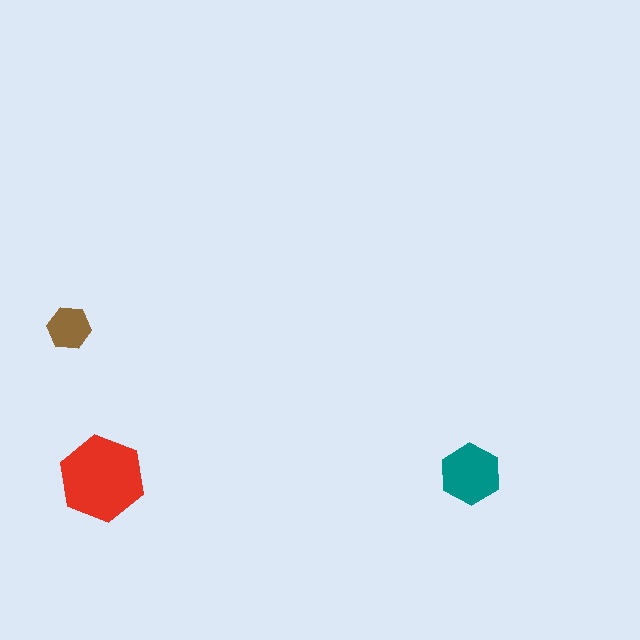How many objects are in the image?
There are 3 objects in the image.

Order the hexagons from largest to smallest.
the red one, the teal one, the brown one.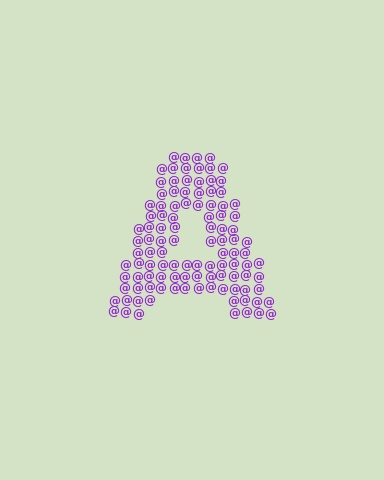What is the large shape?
The large shape is the letter A.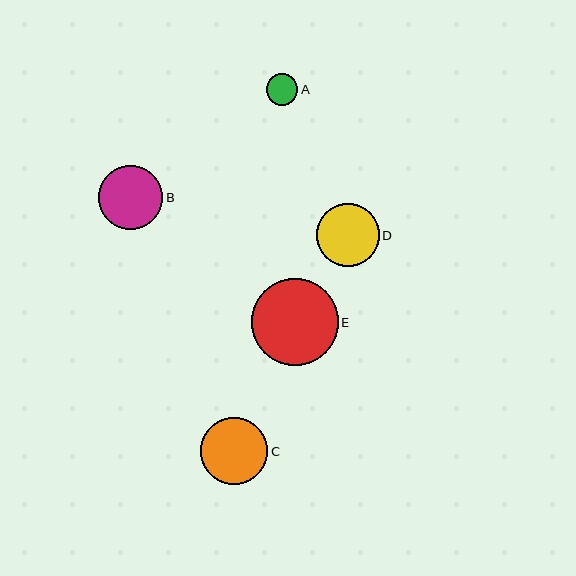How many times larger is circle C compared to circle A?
Circle C is approximately 2.1 times the size of circle A.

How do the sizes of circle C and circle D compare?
Circle C and circle D are approximately the same size.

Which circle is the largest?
Circle E is the largest with a size of approximately 87 pixels.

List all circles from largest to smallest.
From largest to smallest: E, C, B, D, A.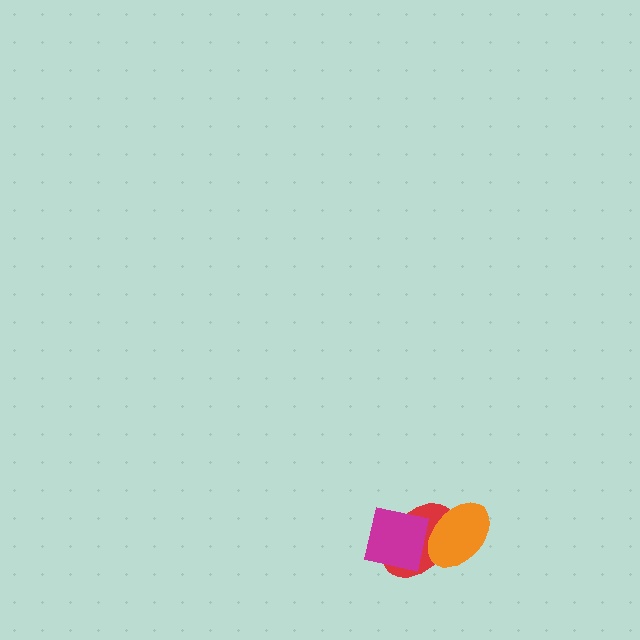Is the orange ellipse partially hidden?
No, no other shape covers it.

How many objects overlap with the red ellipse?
2 objects overlap with the red ellipse.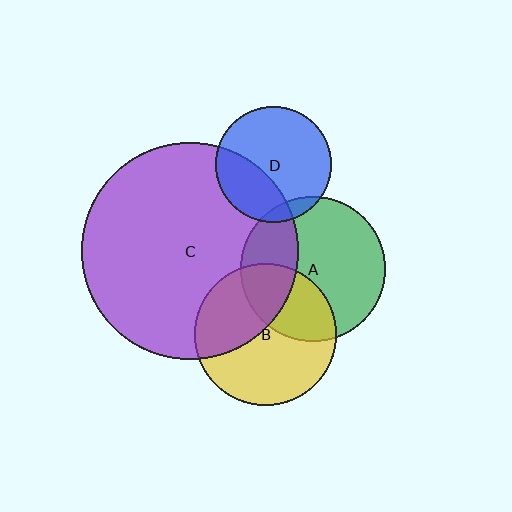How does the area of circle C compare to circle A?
Approximately 2.2 times.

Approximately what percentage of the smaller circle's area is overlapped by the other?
Approximately 30%.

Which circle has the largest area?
Circle C (purple).